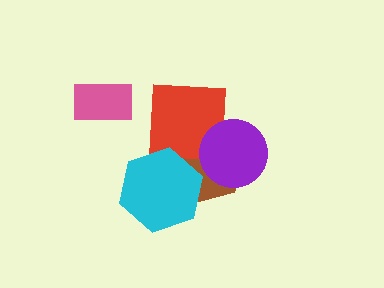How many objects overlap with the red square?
2 objects overlap with the red square.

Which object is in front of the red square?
The purple circle is in front of the red square.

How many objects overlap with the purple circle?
2 objects overlap with the purple circle.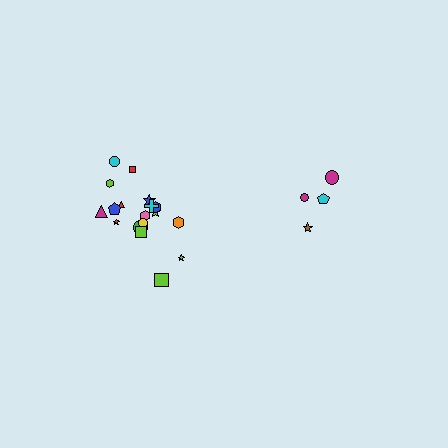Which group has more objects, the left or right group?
The left group.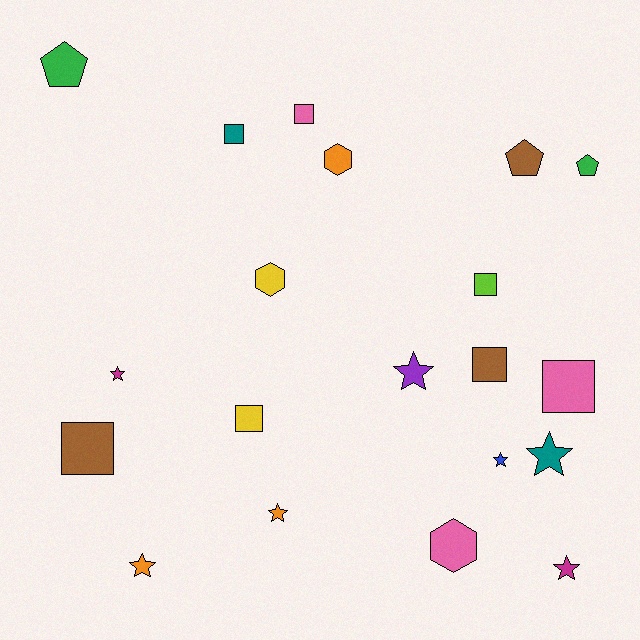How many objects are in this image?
There are 20 objects.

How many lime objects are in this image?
There is 1 lime object.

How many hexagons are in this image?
There are 3 hexagons.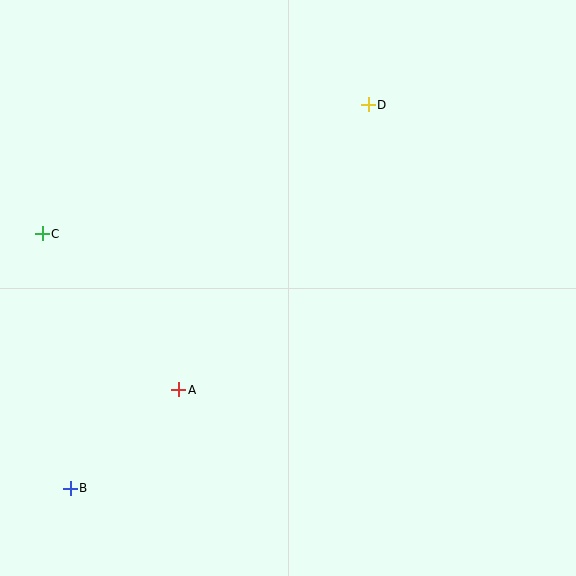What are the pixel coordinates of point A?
Point A is at (179, 390).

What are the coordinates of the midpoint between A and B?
The midpoint between A and B is at (125, 439).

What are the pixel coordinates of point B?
Point B is at (70, 488).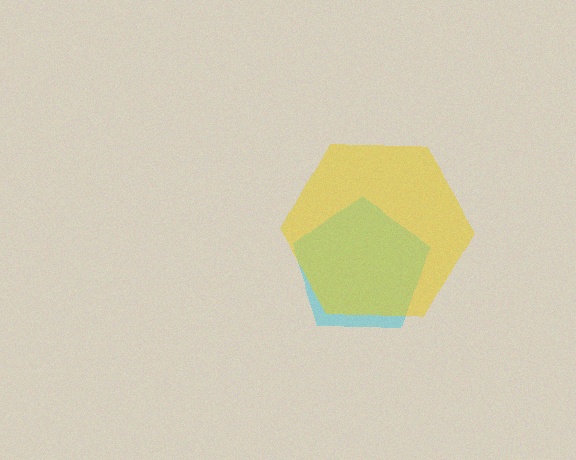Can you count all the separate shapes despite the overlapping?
Yes, there are 2 separate shapes.